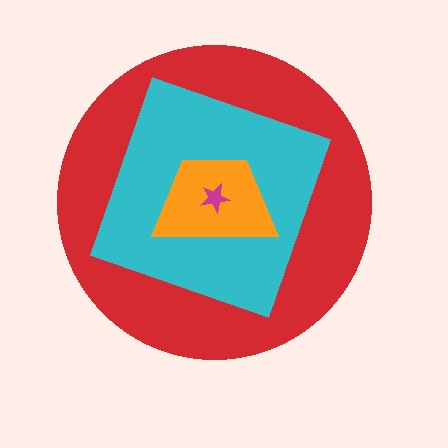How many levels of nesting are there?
4.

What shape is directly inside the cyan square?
The orange trapezoid.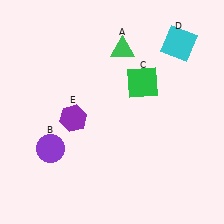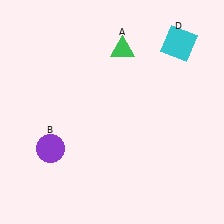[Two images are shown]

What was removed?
The purple hexagon (E), the green square (C) were removed in Image 2.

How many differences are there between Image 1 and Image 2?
There are 2 differences between the two images.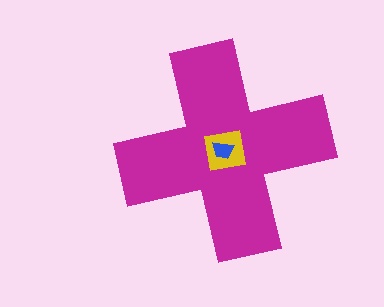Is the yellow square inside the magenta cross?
Yes.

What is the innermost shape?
The blue trapezoid.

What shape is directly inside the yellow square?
The blue trapezoid.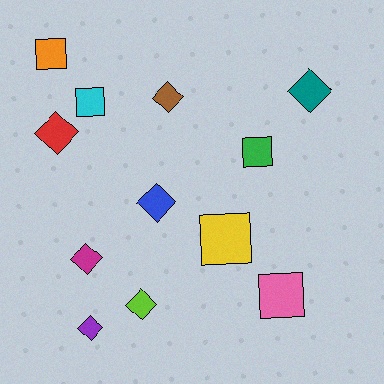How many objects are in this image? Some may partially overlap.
There are 12 objects.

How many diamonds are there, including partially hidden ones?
There are 7 diamonds.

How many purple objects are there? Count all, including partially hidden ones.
There is 1 purple object.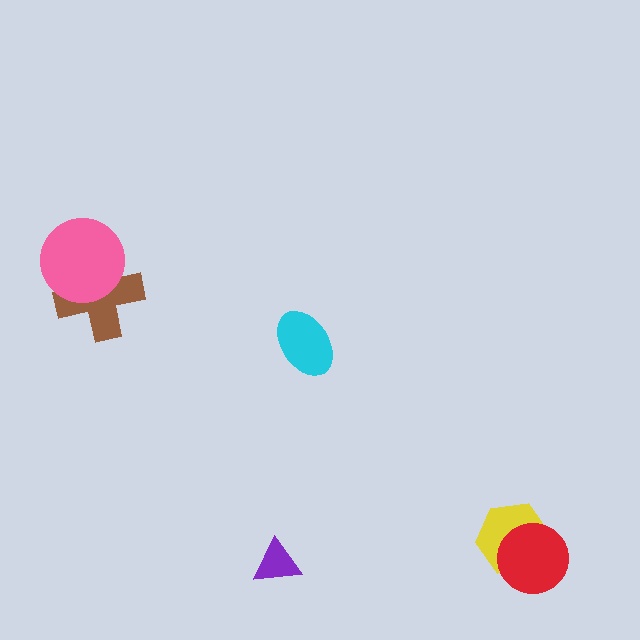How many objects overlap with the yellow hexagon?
1 object overlaps with the yellow hexagon.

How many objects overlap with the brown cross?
1 object overlaps with the brown cross.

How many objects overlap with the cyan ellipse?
0 objects overlap with the cyan ellipse.